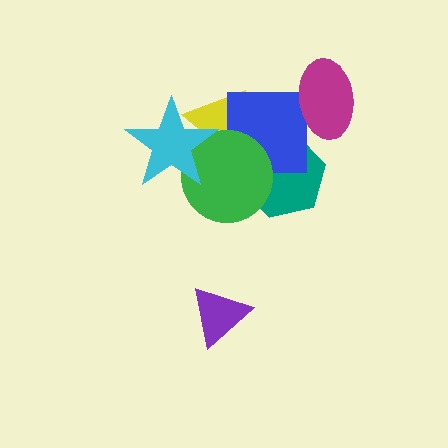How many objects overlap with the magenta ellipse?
1 object overlaps with the magenta ellipse.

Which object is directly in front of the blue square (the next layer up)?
The magenta ellipse is directly in front of the blue square.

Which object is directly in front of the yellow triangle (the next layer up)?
The blue square is directly in front of the yellow triangle.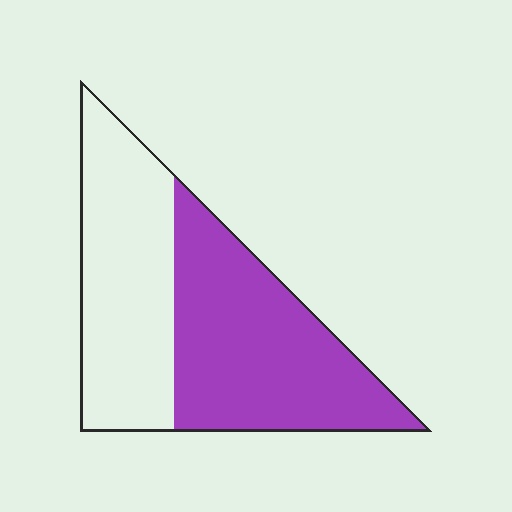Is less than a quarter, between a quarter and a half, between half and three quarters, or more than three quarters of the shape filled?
Between half and three quarters.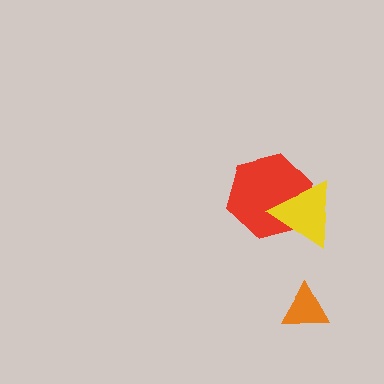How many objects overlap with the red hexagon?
1 object overlaps with the red hexagon.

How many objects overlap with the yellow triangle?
1 object overlaps with the yellow triangle.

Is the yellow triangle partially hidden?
No, no other shape covers it.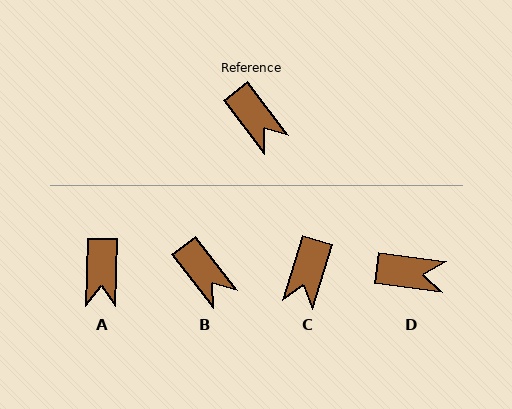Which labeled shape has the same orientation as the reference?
B.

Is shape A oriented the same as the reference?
No, it is off by about 39 degrees.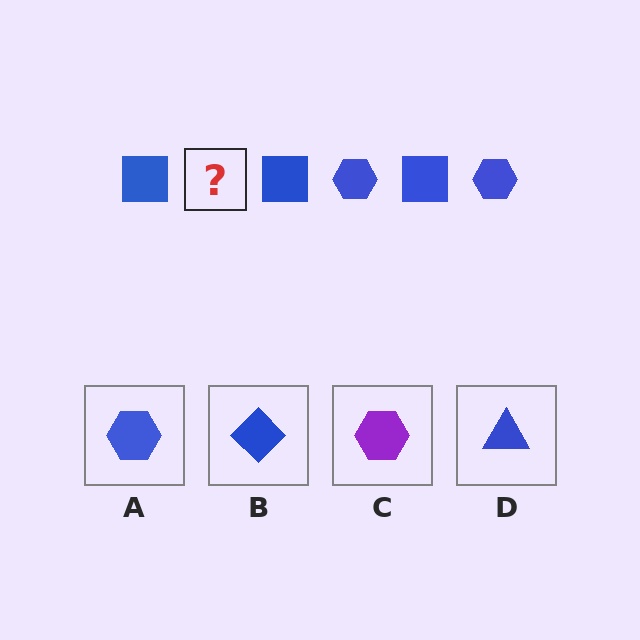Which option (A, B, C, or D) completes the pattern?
A.